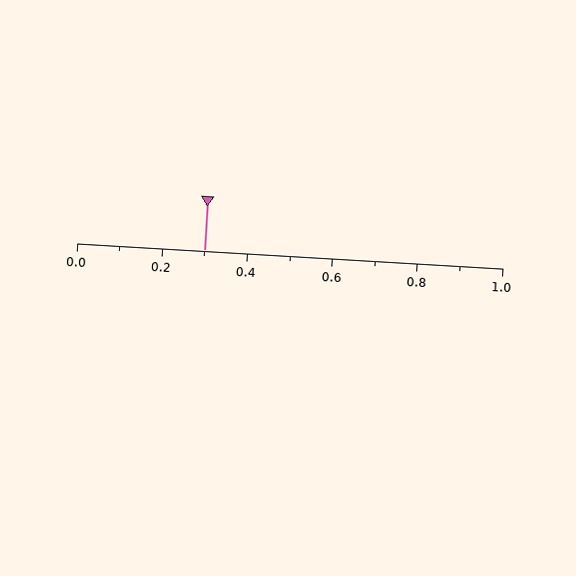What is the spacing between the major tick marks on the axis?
The major ticks are spaced 0.2 apart.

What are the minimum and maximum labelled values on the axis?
The axis runs from 0.0 to 1.0.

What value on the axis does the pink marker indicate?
The marker indicates approximately 0.3.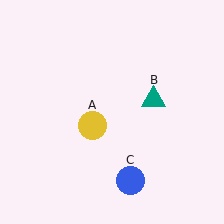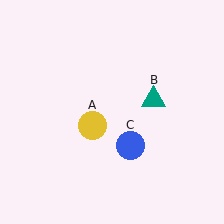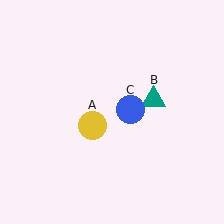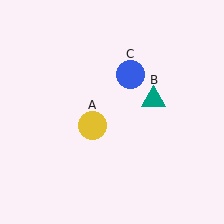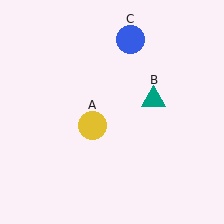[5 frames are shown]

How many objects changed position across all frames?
1 object changed position: blue circle (object C).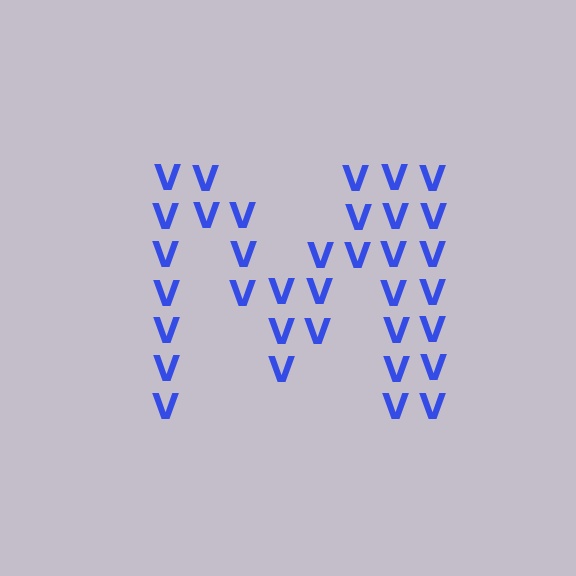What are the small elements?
The small elements are letter V's.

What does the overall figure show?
The overall figure shows the letter M.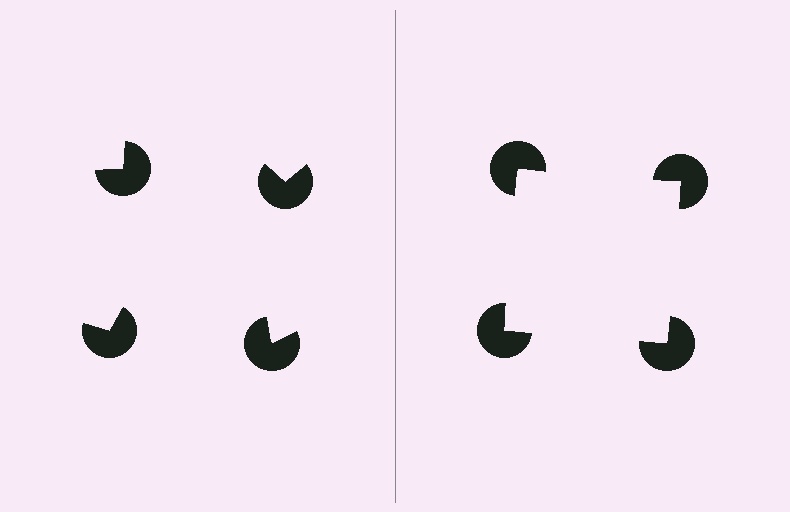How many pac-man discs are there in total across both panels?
8 — 4 on each side.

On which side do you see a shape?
An illusory square appears on the right side. On the left side the wedge cuts are rotated, so no coherent shape forms.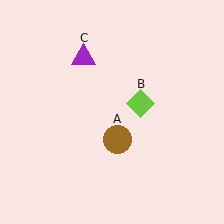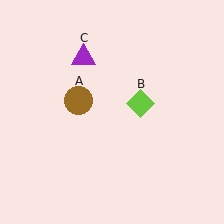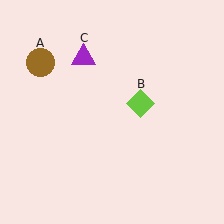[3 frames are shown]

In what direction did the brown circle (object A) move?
The brown circle (object A) moved up and to the left.